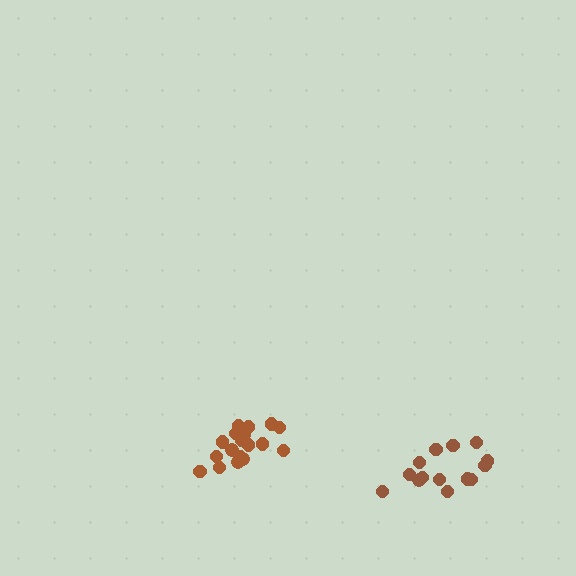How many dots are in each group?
Group 1: 14 dots, Group 2: 18 dots (32 total).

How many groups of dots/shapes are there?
There are 2 groups.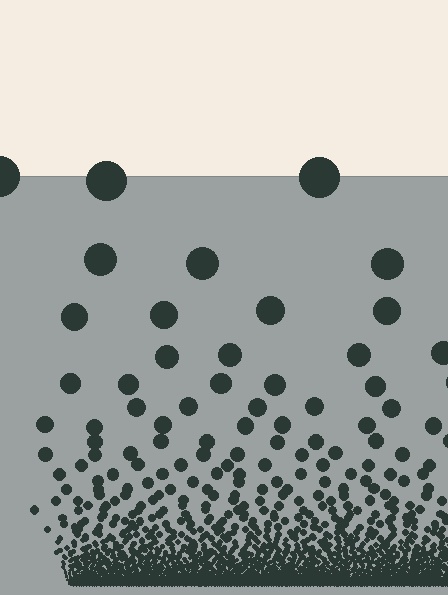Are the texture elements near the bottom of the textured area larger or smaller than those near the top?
Smaller. The gradient is inverted — elements near the bottom are smaller and denser.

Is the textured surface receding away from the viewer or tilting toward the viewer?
The surface appears to tilt toward the viewer. Texture elements get larger and sparser toward the top.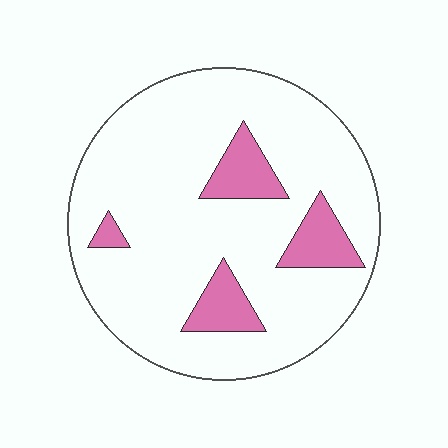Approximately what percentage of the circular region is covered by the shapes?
Approximately 15%.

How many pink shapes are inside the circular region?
4.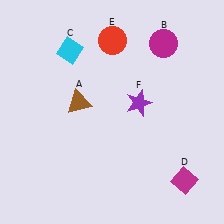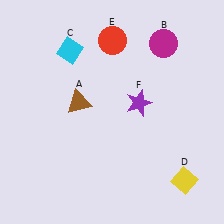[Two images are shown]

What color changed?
The diamond (D) changed from magenta in Image 1 to yellow in Image 2.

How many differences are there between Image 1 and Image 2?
There is 1 difference between the two images.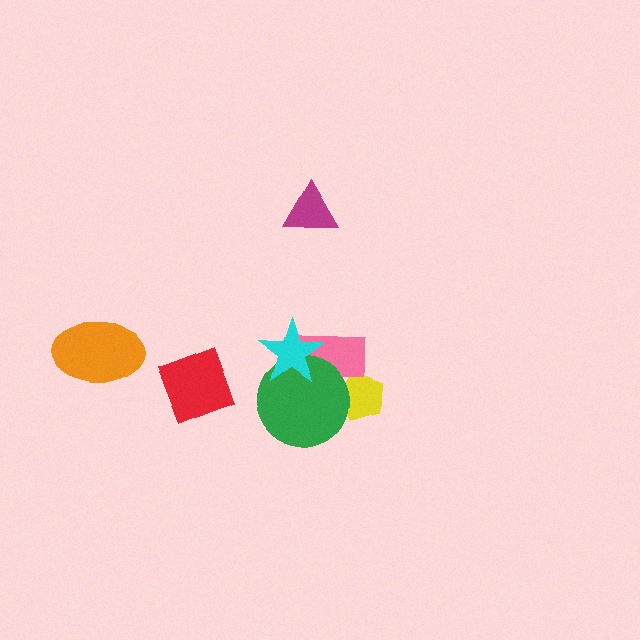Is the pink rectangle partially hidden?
Yes, it is partially covered by another shape.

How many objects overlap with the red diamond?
0 objects overlap with the red diamond.